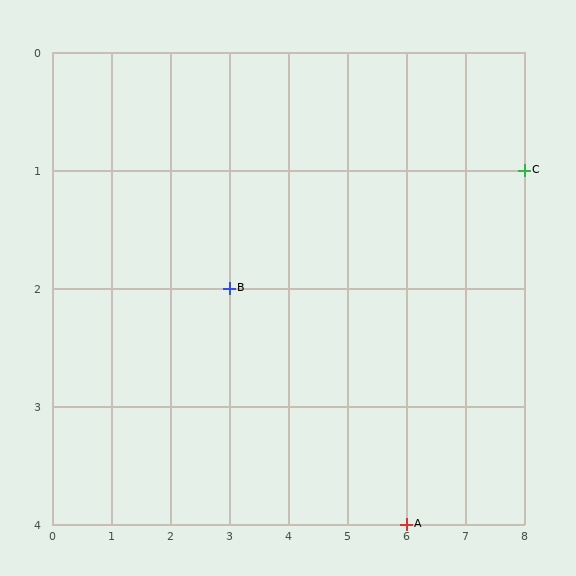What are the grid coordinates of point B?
Point B is at grid coordinates (3, 2).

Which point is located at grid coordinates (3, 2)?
Point B is at (3, 2).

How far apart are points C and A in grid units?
Points C and A are 2 columns and 3 rows apart (about 3.6 grid units diagonally).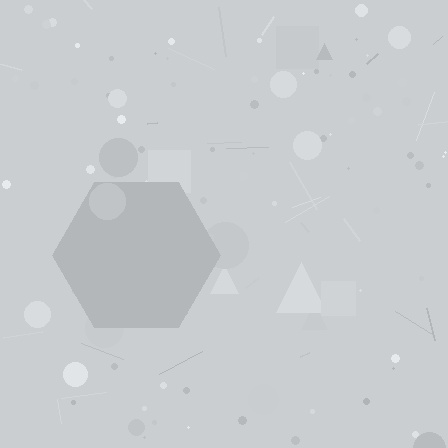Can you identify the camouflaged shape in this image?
The camouflaged shape is a hexagon.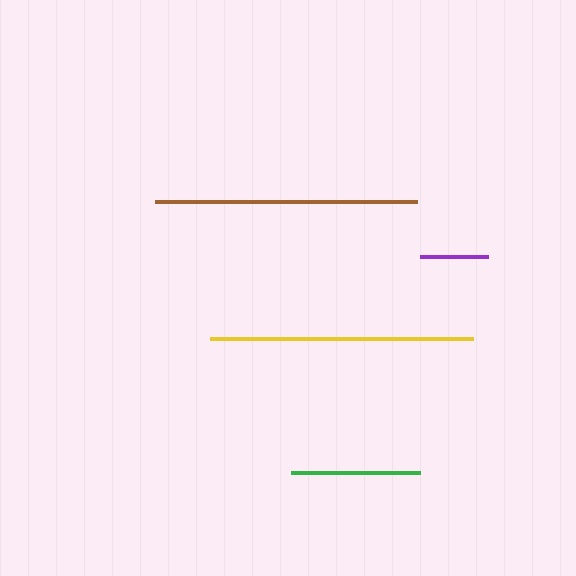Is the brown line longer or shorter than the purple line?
The brown line is longer than the purple line.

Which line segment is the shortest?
The purple line is the shortest at approximately 69 pixels.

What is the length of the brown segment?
The brown segment is approximately 261 pixels long.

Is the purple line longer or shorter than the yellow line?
The yellow line is longer than the purple line.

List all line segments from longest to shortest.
From longest to shortest: yellow, brown, green, purple.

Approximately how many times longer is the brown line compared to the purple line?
The brown line is approximately 3.8 times the length of the purple line.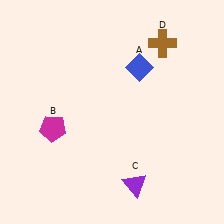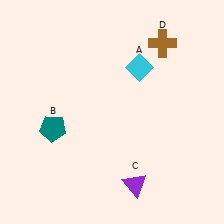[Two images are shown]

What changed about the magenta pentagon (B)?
In Image 1, B is magenta. In Image 2, it changed to teal.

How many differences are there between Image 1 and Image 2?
There are 2 differences between the two images.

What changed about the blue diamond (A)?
In Image 1, A is blue. In Image 2, it changed to cyan.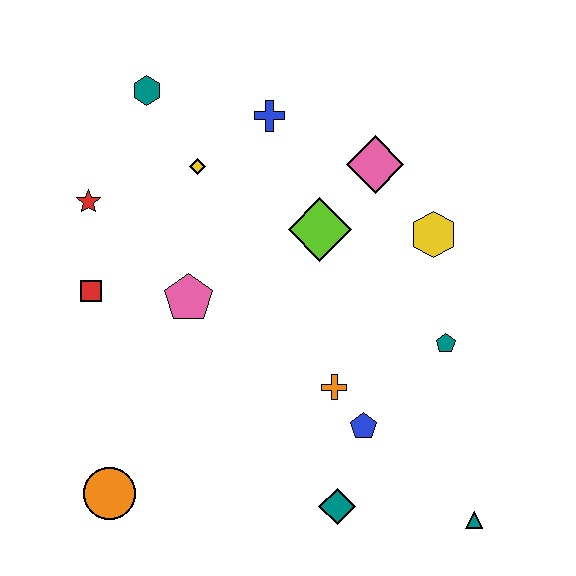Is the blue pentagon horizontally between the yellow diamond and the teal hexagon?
No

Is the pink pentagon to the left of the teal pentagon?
Yes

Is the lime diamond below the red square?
No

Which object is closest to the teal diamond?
The blue pentagon is closest to the teal diamond.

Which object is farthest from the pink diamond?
The orange circle is farthest from the pink diamond.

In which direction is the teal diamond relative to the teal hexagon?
The teal diamond is below the teal hexagon.